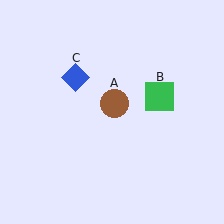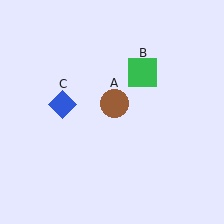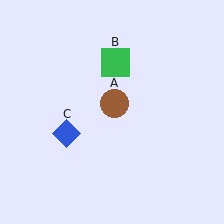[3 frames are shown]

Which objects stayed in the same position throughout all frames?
Brown circle (object A) remained stationary.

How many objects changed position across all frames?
2 objects changed position: green square (object B), blue diamond (object C).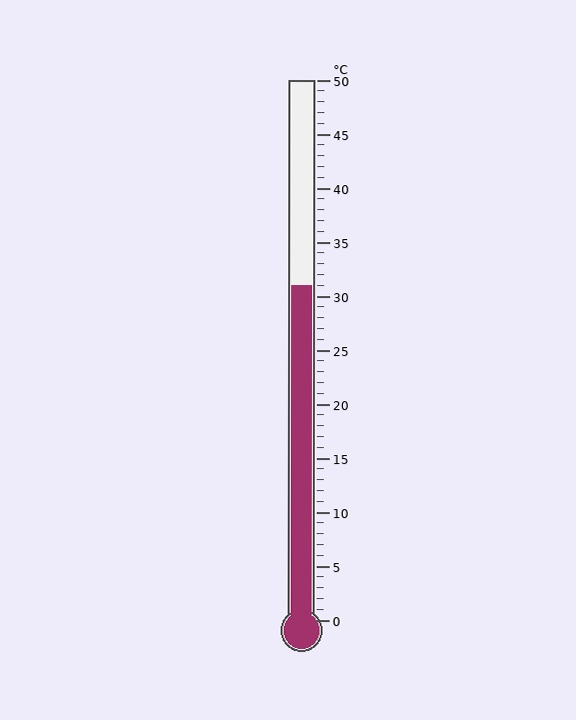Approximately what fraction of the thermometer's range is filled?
The thermometer is filled to approximately 60% of its range.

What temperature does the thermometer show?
The thermometer shows approximately 31°C.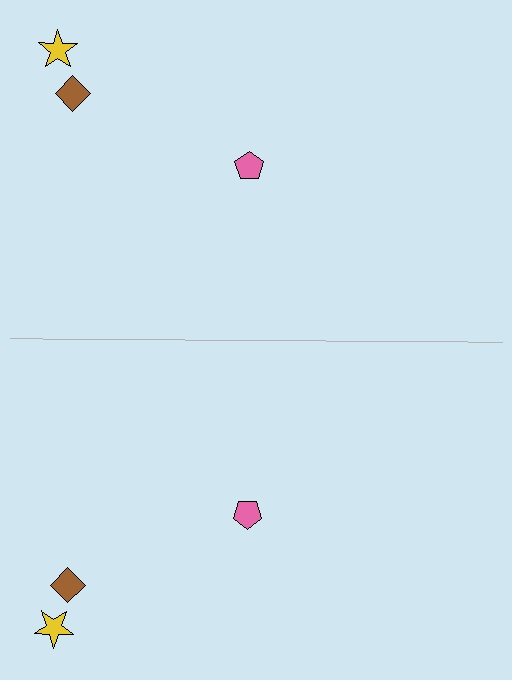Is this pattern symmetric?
Yes, this pattern has bilateral (reflection) symmetry.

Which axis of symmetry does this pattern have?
The pattern has a horizontal axis of symmetry running through the center of the image.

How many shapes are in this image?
There are 6 shapes in this image.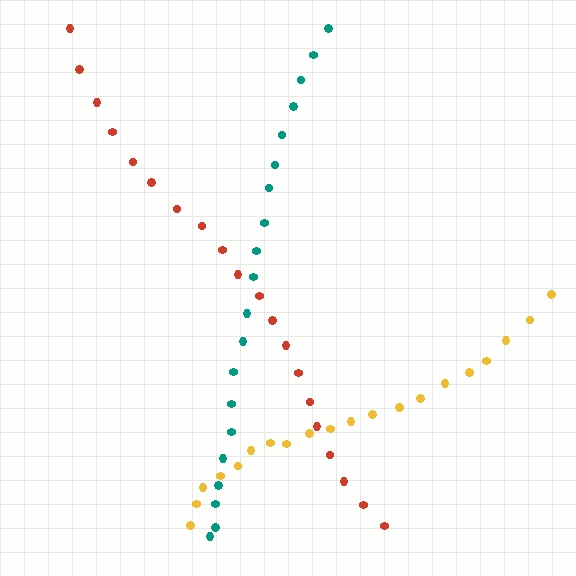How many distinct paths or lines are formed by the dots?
There are 3 distinct paths.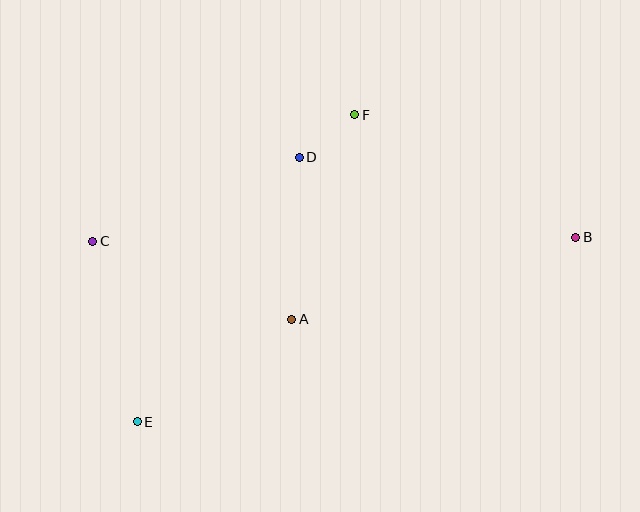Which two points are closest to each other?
Points D and F are closest to each other.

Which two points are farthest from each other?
Points B and C are farthest from each other.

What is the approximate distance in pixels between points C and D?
The distance between C and D is approximately 223 pixels.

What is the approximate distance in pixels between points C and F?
The distance between C and F is approximately 291 pixels.